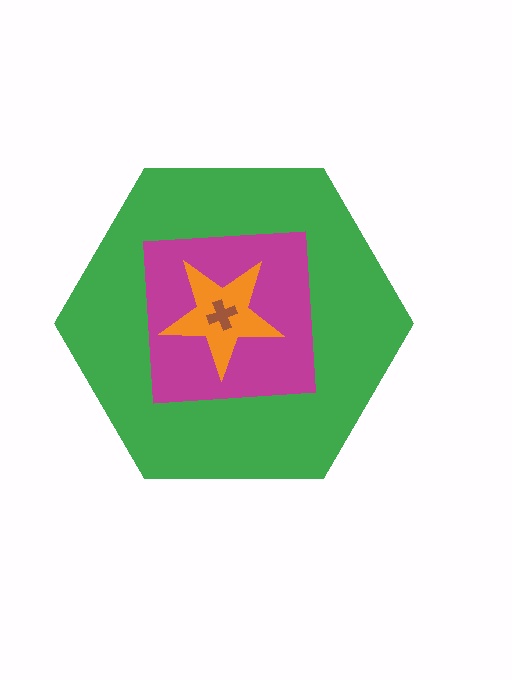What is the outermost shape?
The green hexagon.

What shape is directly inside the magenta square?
The orange star.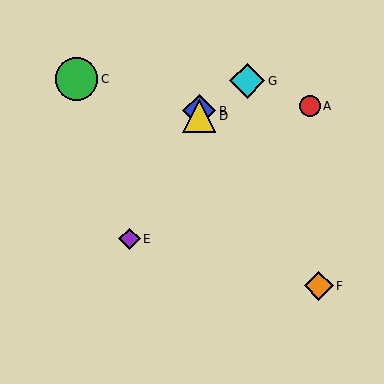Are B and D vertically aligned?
Yes, both are at x≈199.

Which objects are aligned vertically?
Objects B, D are aligned vertically.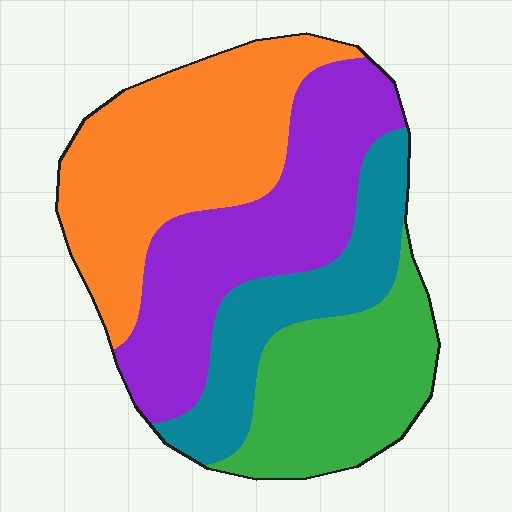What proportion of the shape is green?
Green covers roughly 20% of the shape.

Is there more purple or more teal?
Purple.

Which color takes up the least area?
Teal, at roughly 20%.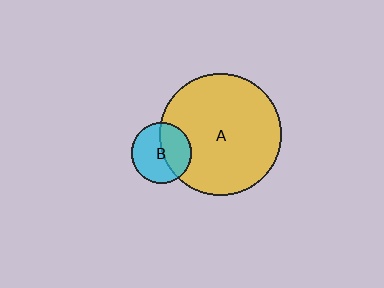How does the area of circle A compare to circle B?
Approximately 4.1 times.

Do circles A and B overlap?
Yes.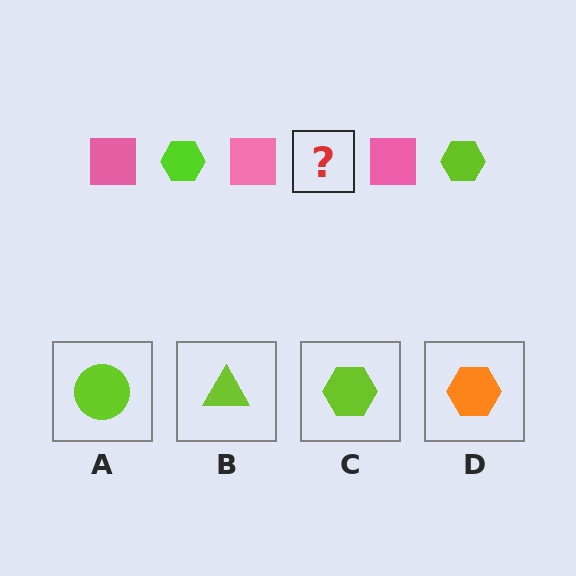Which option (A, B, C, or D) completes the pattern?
C.